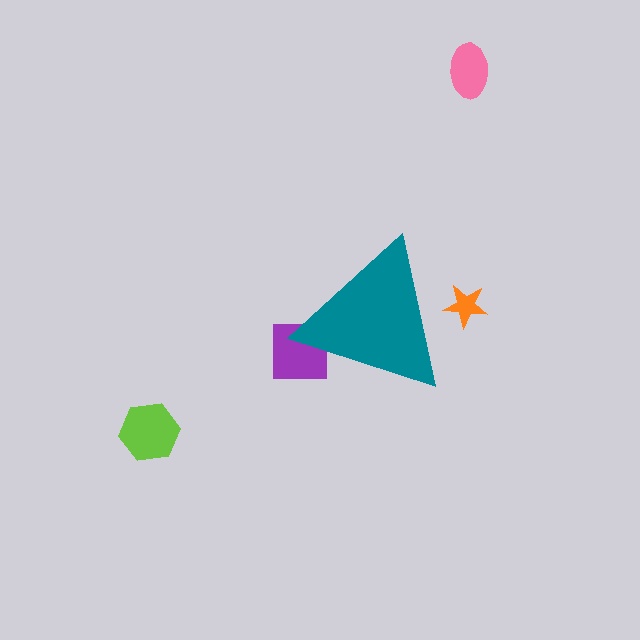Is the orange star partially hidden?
Yes, the orange star is partially hidden behind the teal triangle.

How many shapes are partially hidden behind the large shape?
2 shapes are partially hidden.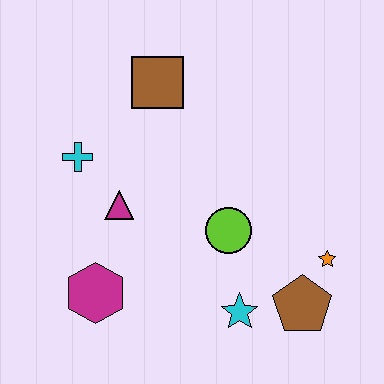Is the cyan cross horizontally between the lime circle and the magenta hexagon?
No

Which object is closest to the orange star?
The brown pentagon is closest to the orange star.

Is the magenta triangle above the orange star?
Yes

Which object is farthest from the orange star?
The cyan cross is farthest from the orange star.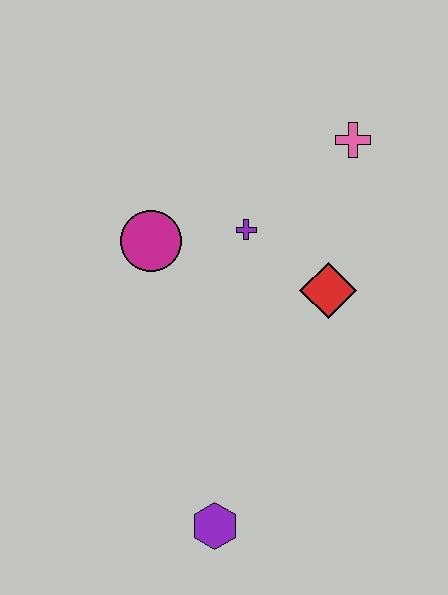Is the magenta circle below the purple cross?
Yes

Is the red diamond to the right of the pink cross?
No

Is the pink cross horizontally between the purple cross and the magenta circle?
No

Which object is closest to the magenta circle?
The purple cross is closest to the magenta circle.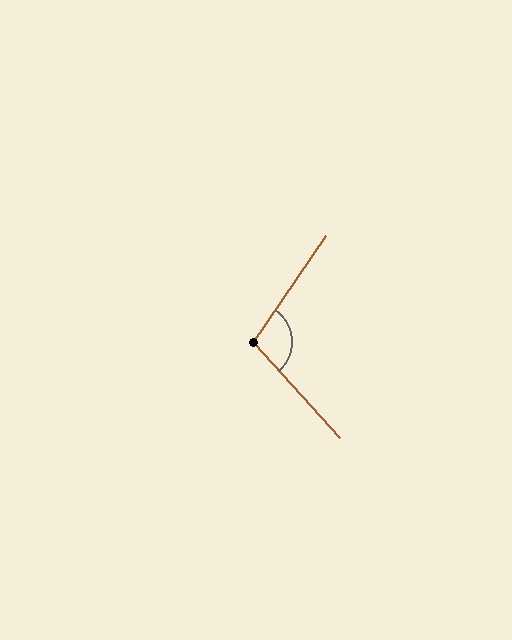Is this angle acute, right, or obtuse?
It is obtuse.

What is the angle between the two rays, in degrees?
Approximately 103 degrees.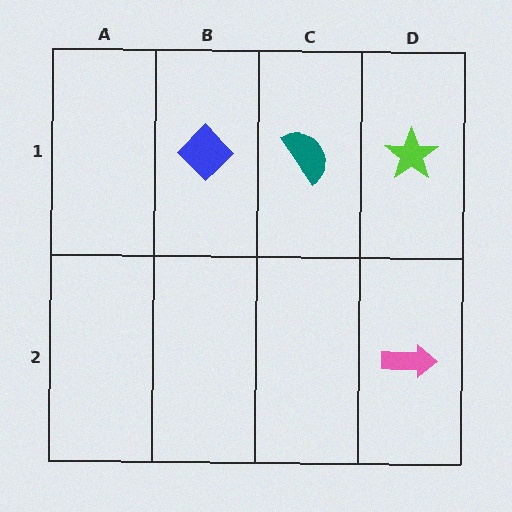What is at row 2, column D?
A pink arrow.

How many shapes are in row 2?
1 shape.